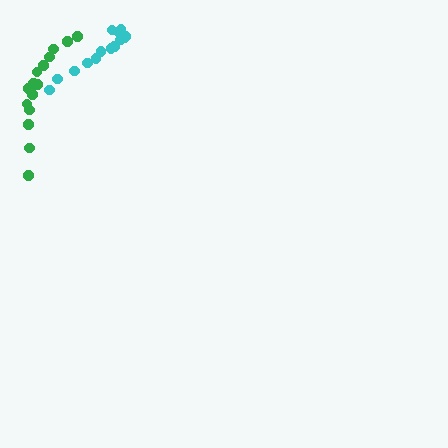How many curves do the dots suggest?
There are 2 distinct paths.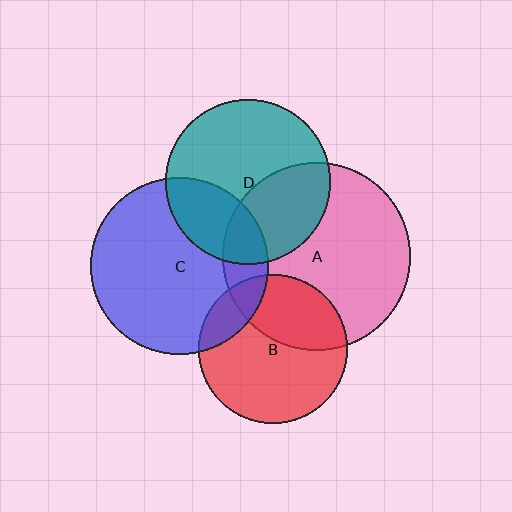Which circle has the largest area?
Circle A (pink).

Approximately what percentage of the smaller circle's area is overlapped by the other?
Approximately 35%.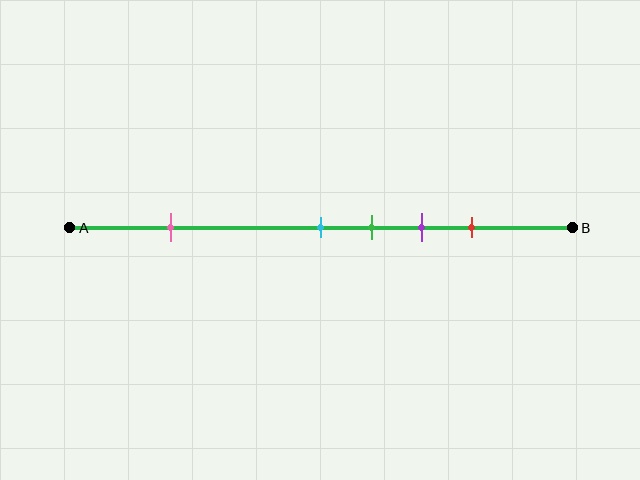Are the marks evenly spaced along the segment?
No, the marks are not evenly spaced.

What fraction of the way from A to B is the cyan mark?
The cyan mark is approximately 50% (0.5) of the way from A to B.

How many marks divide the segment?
There are 5 marks dividing the segment.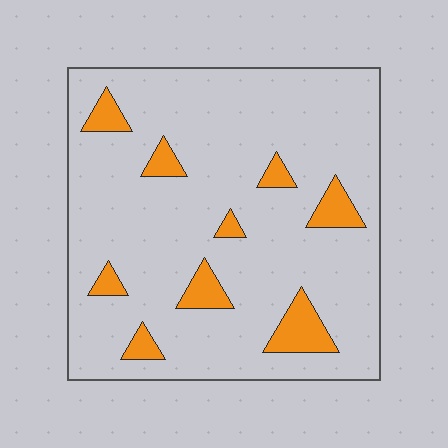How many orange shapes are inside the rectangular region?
9.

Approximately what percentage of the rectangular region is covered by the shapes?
Approximately 10%.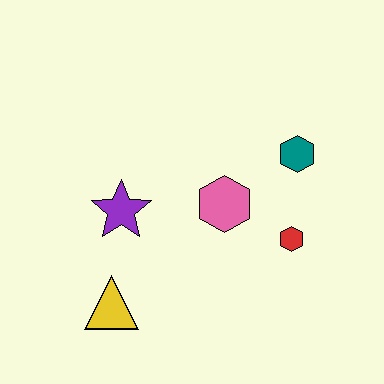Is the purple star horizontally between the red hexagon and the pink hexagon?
No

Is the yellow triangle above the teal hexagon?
No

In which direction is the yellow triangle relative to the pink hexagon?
The yellow triangle is to the left of the pink hexagon.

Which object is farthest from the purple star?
The teal hexagon is farthest from the purple star.